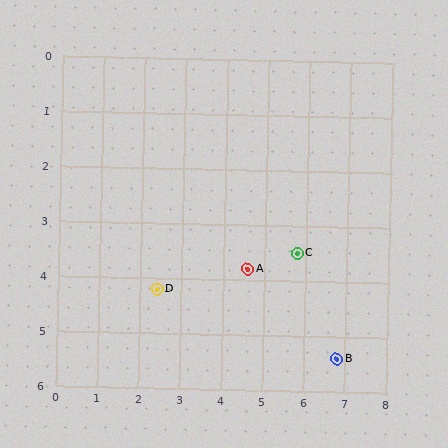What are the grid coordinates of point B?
Point B is at approximately (6.8, 5.4).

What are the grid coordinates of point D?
Point D is at approximately (2.4, 4.2).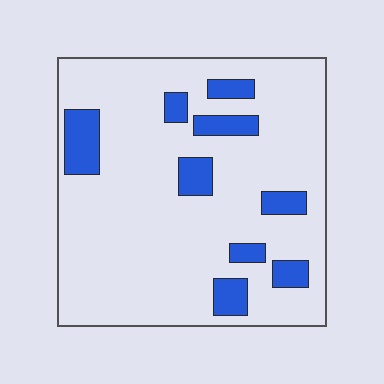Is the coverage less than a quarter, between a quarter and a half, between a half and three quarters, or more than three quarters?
Less than a quarter.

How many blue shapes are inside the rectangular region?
9.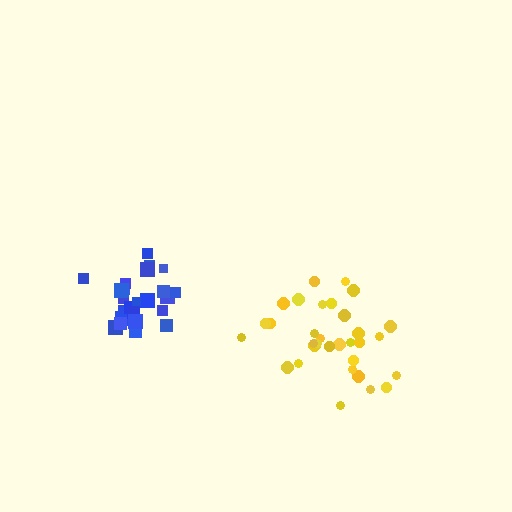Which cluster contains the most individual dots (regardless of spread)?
Yellow (32).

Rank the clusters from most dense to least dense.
blue, yellow.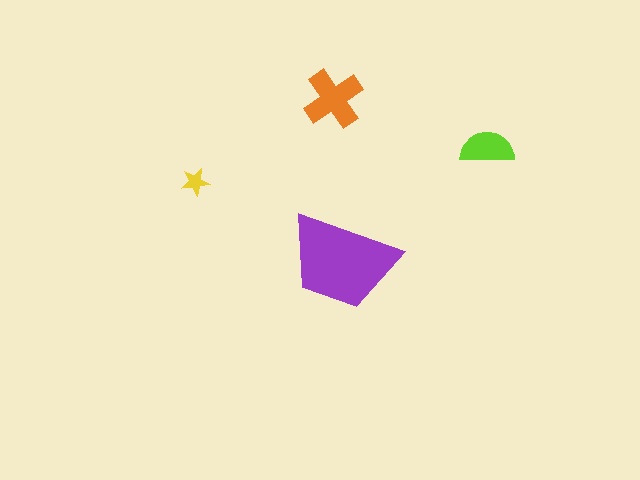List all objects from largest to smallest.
The purple trapezoid, the orange cross, the lime semicircle, the yellow star.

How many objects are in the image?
There are 4 objects in the image.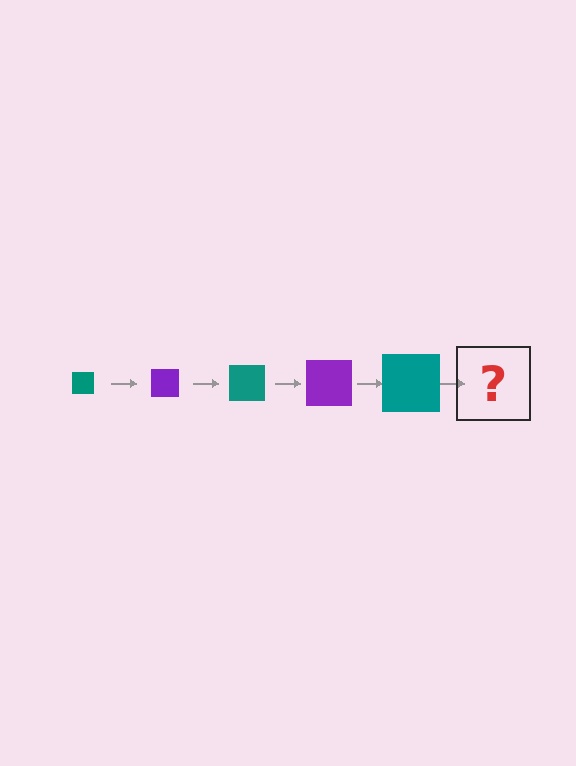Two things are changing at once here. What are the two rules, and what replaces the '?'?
The two rules are that the square grows larger each step and the color cycles through teal and purple. The '?' should be a purple square, larger than the previous one.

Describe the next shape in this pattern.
It should be a purple square, larger than the previous one.